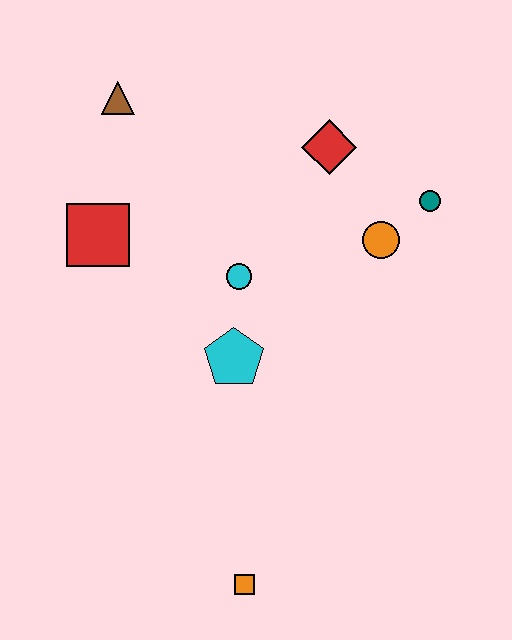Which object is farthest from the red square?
The orange square is farthest from the red square.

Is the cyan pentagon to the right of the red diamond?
No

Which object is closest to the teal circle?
The orange circle is closest to the teal circle.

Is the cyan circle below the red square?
Yes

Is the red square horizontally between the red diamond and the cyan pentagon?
No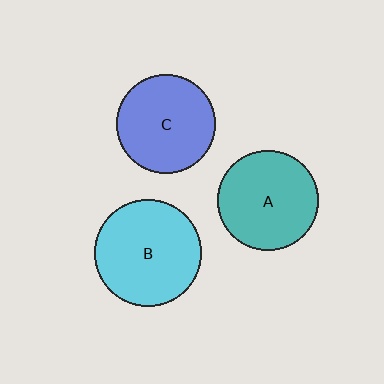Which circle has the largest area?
Circle B (cyan).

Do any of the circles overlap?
No, none of the circles overlap.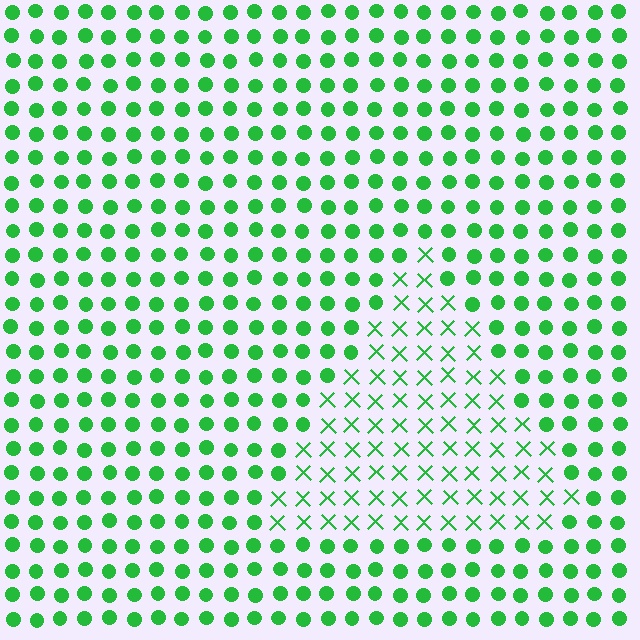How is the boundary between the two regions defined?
The boundary is defined by a change in element shape: X marks inside vs. circles outside. All elements share the same color and spacing.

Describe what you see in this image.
The image is filled with small green elements arranged in a uniform grid. A triangle-shaped region contains X marks, while the surrounding area contains circles. The boundary is defined purely by the change in element shape.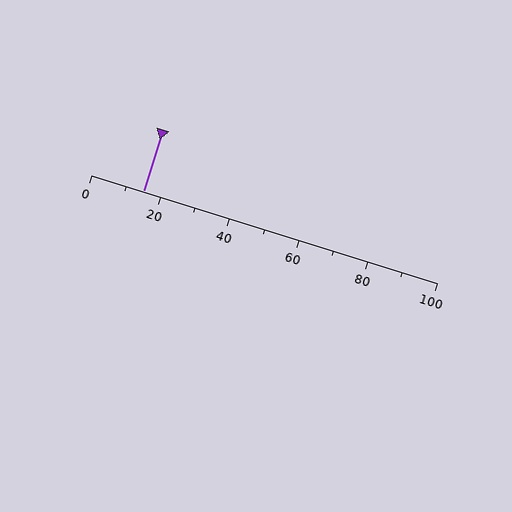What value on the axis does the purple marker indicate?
The marker indicates approximately 15.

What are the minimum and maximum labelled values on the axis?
The axis runs from 0 to 100.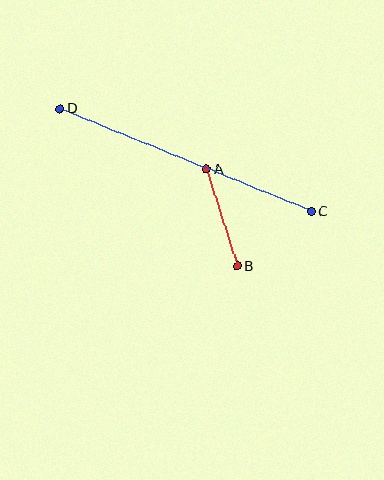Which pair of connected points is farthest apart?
Points C and D are farthest apart.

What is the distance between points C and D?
The distance is approximately 271 pixels.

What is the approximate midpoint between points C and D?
The midpoint is at approximately (186, 160) pixels.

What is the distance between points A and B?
The distance is approximately 102 pixels.